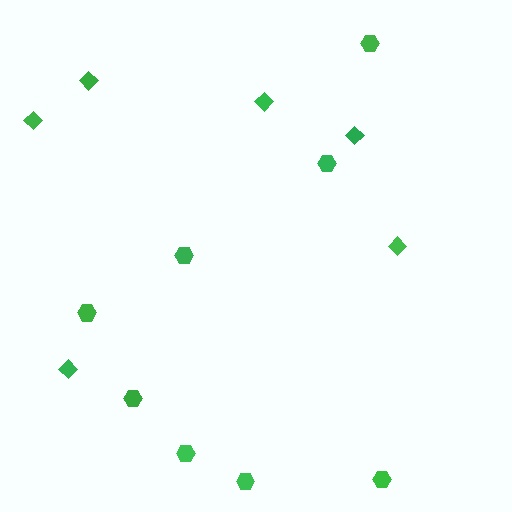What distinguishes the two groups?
There are 2 groups: one group of hexagons (8) and one group of diamonds (6).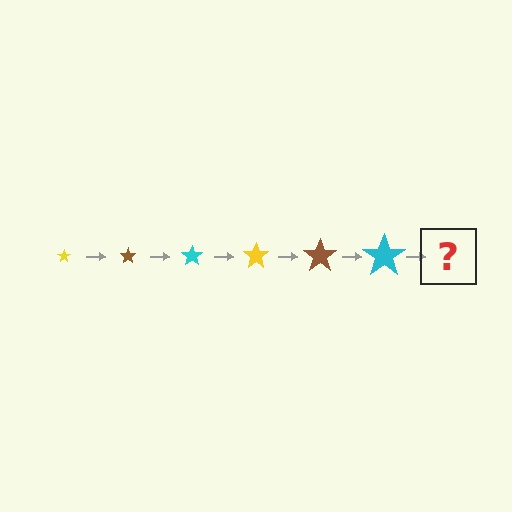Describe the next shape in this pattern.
It should be a yellow star, larger than the previous one.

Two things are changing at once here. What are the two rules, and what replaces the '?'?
The two rules are that the star grows larger each step and the color cycles through yellow, brown, and cyan. The '?' should be a yellow star, larger than the previous one.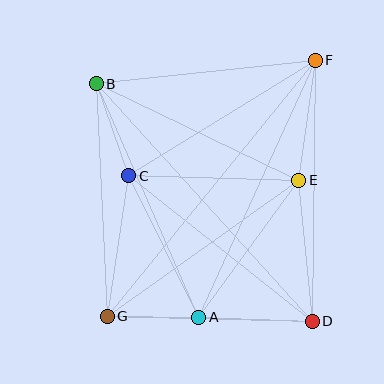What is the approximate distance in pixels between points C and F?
The distance between C and F is approximately 219 pixels.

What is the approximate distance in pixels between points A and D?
The distance between A and D is approximately 114 pixels.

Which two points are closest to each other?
Points A and G are closest to each other.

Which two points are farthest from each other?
Points F and G are farthest from each other.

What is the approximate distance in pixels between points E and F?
The distance between E and F is approximately 121 pixels.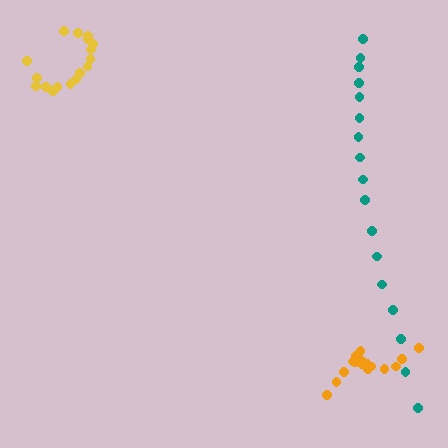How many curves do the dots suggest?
There are 3 distinct paths.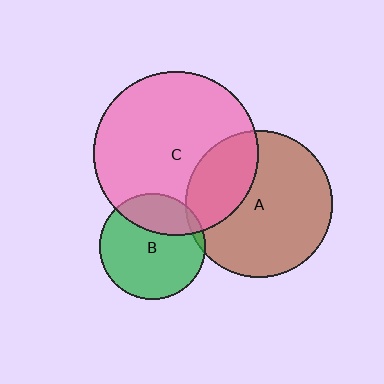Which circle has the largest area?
Circle C (pink).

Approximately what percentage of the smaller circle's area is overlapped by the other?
Approximately 30%.